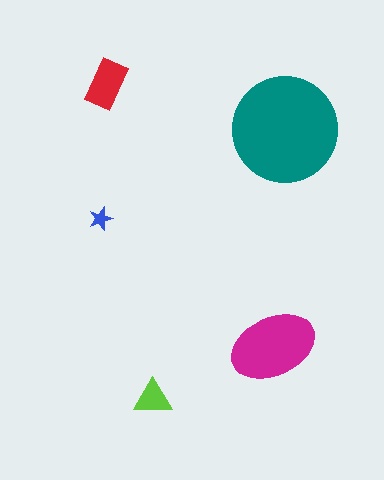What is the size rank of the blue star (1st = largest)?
5th.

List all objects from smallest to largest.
The blue star, the lime triangle, the red rectangle, the magenta ellipse, the teal circle.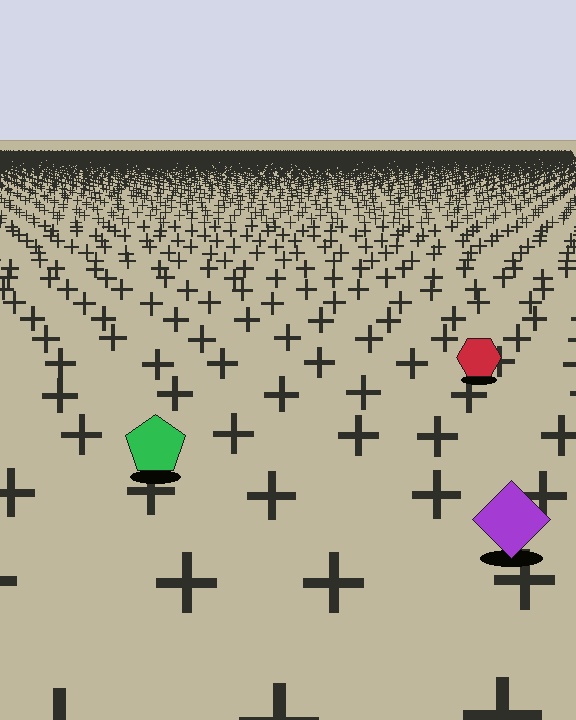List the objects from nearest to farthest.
From nearest to farthest: the purple diamond, the green pentagon, the red hexagon.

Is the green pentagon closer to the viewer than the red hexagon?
Yes. The green pentagon is closer — you can tell from the texture gradient: the ground texture is coarser near it.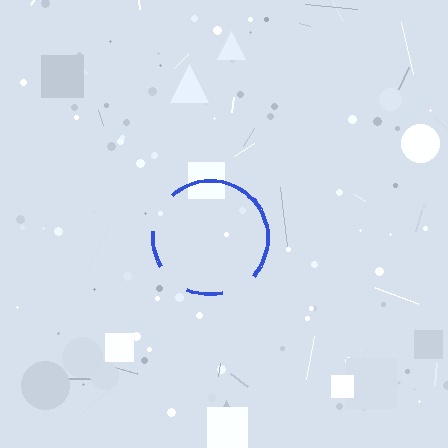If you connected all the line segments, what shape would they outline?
They would outline a circle.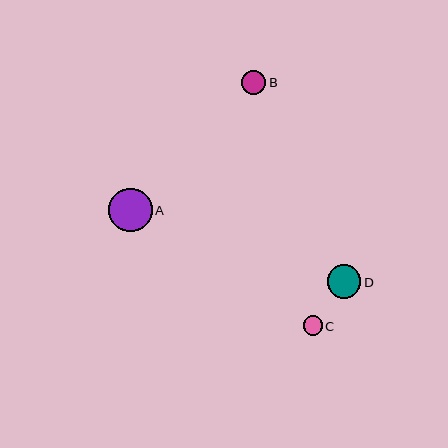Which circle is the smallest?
Circle C is the smallest with a size of approximately 19 pixels.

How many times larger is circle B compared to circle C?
Circle B is approximately 1.3 times the size of circle C.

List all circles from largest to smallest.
From largest to smallest: A, D, B, C.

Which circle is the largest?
Circle A is the largest with a size of approximately 43 pixels.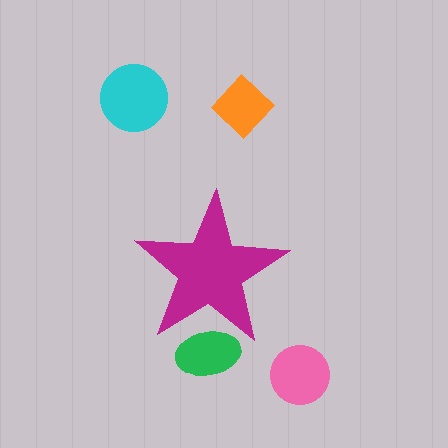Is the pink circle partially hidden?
No, the pink circle is fully visible.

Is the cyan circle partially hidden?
No, the cyan circle is fully visible.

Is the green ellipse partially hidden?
Yes, the green ellipse is partially hidden behind the magenta star.